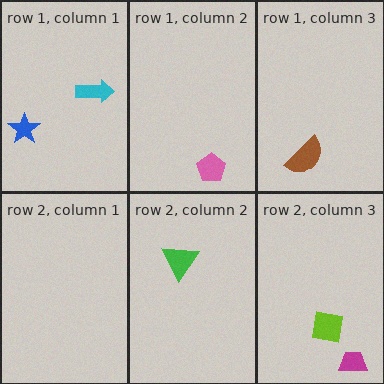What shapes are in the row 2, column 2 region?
The green triangle.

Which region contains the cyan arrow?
The row 1, column 1 region.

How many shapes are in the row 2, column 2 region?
1.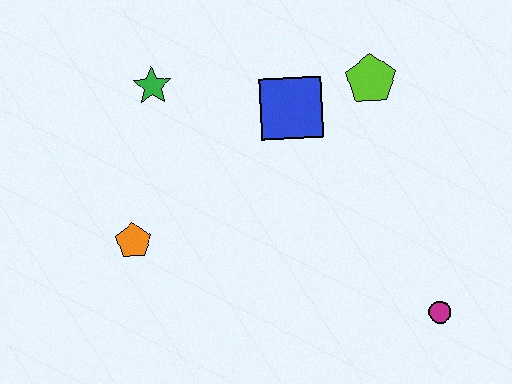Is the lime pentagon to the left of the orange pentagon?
No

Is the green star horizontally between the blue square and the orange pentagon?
Yes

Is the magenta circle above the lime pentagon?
No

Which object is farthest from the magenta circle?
The green star is farthest from the magenta circle.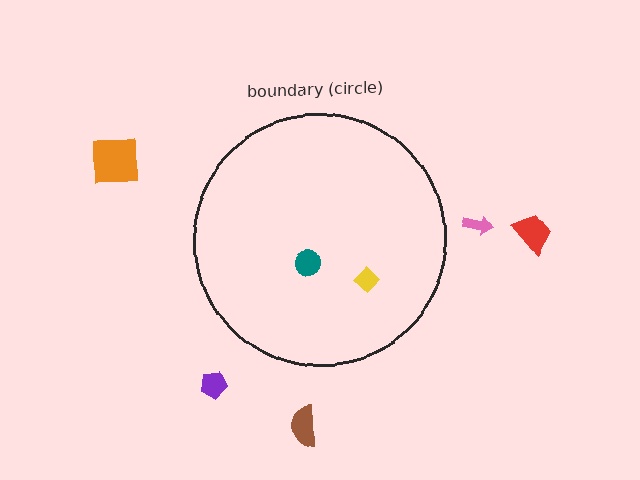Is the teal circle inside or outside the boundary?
Inside.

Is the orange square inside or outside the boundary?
Outside.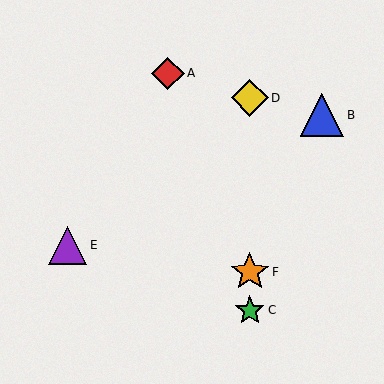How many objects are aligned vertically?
3 objects (C, D, F) are aligned vertically.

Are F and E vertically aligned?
No, F is at x≈250 and E is at x≈68.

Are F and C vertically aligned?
Yes, both are at x≈250.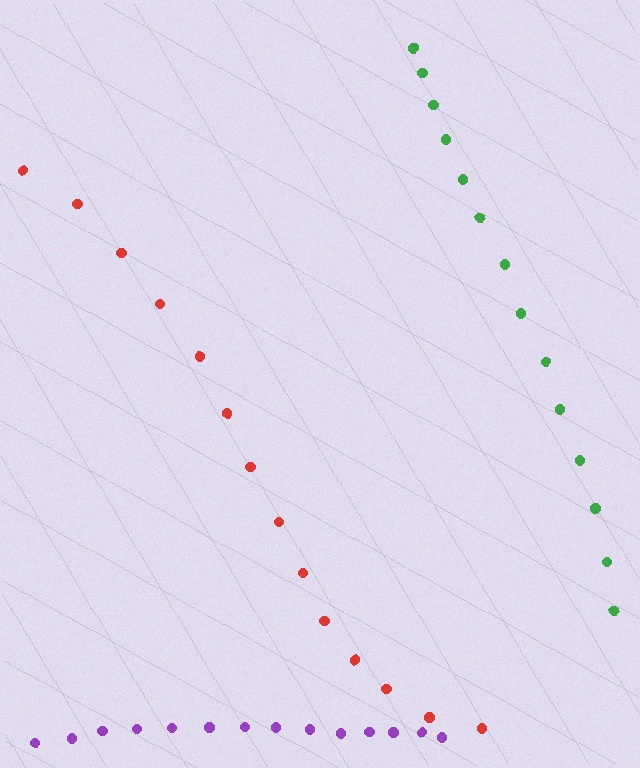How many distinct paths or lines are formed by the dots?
There are 3 distinct paths.